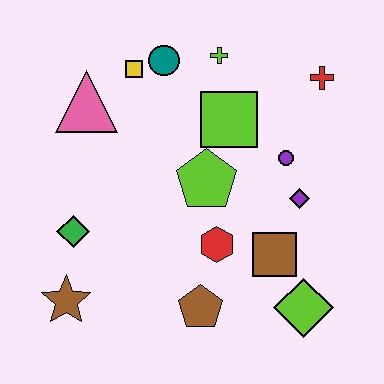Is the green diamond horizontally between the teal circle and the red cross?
No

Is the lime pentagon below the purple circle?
Yes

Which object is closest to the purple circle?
The purple diamond is closest to the purple circle.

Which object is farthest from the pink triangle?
The lime diamond is farthest from the pink triangle.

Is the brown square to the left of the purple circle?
Yes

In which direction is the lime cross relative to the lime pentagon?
The lime cross is above the lime pentagon.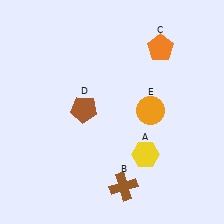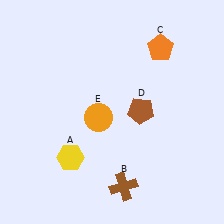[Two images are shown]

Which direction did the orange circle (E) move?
The orange circle (E) moved left.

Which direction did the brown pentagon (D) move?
The brown pentagon (D) moved right.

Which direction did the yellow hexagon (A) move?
The yellow hexagon (A) moved left.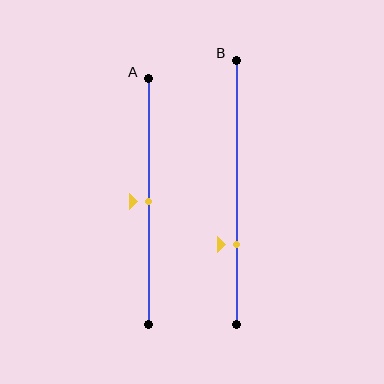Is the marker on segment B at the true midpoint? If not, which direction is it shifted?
No, the marker on segment B is shifted downward by about 20% of the segment length.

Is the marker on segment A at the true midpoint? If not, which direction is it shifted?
Yes, the marker on segment A is at the true midpoint.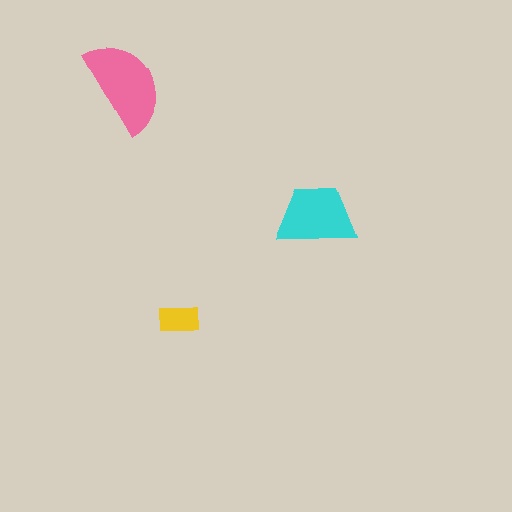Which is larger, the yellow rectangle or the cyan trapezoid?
The cyan trapezoid.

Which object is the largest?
The pink semicircle.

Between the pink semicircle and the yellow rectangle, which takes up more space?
The pink semicircle.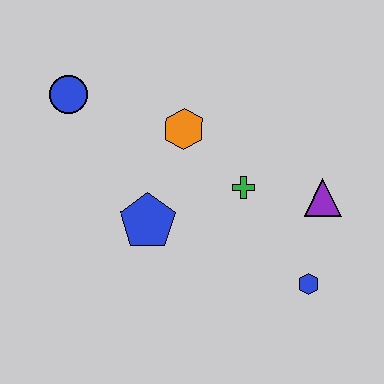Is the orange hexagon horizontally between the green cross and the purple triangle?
No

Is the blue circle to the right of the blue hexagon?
No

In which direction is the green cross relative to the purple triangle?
The green cross is to the left of the purple triangle.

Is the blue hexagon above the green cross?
No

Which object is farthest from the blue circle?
The blue hexagon is farthest from the blue circle.